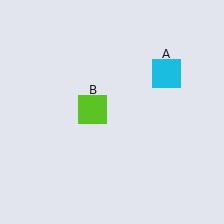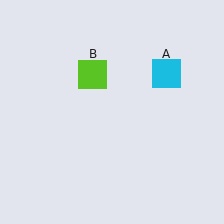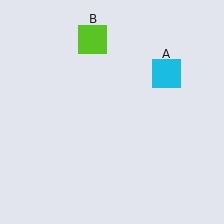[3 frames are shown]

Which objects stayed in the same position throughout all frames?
Cyan square (object A) remained stationary.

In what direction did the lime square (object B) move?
The lime square (object B) moved up.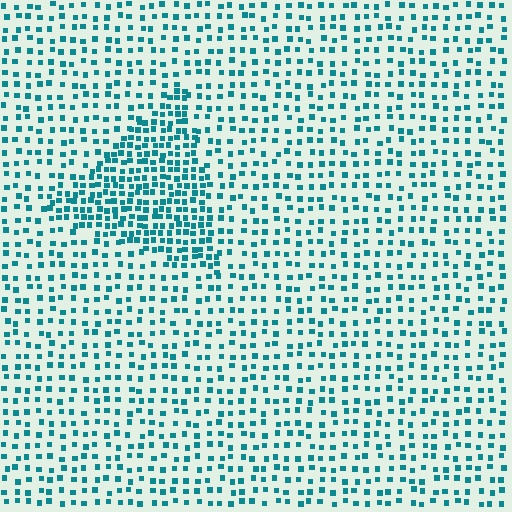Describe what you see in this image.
The image contains small teal elements arranged at two different densities. A triangle-shaped region is visible where the elements are more densely packed than the surrounding area.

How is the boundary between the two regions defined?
The boundary is defined by a change in element density (approximately 2.0x ratio). All elements are the same color, size, and shape.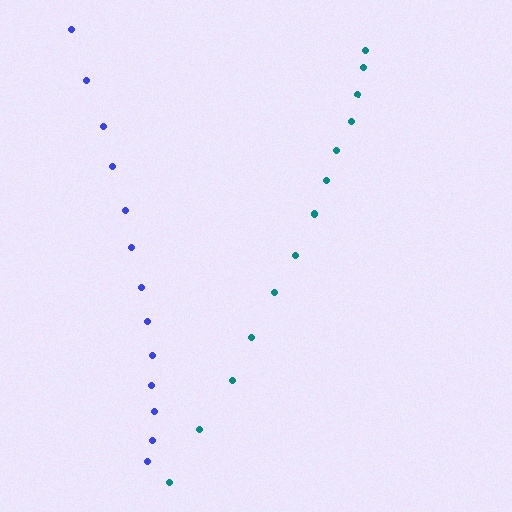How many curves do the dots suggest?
There are 2 distinct paths.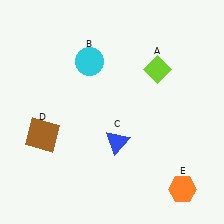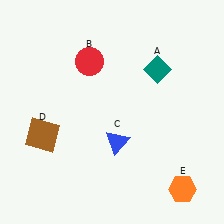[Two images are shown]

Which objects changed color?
A changed from lime to teal. B changed from cyan to red.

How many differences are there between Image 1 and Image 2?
There are 2 differences between the two images.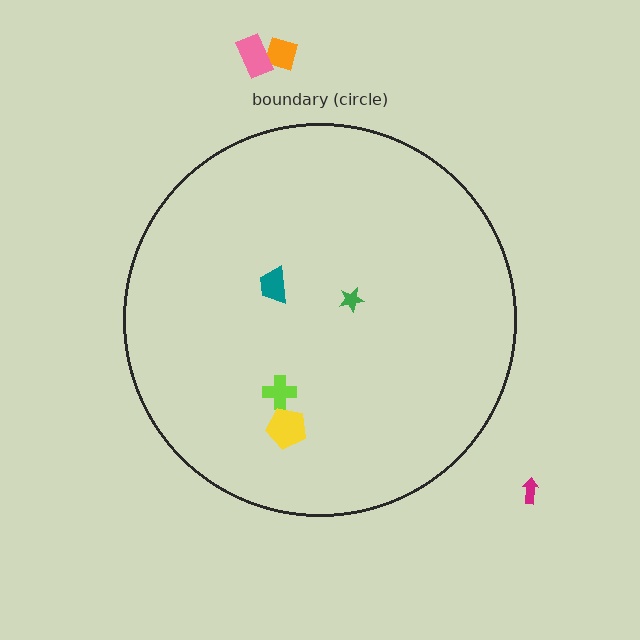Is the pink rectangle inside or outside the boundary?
Outside.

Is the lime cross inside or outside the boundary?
Inside.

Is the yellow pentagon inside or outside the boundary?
Inside.